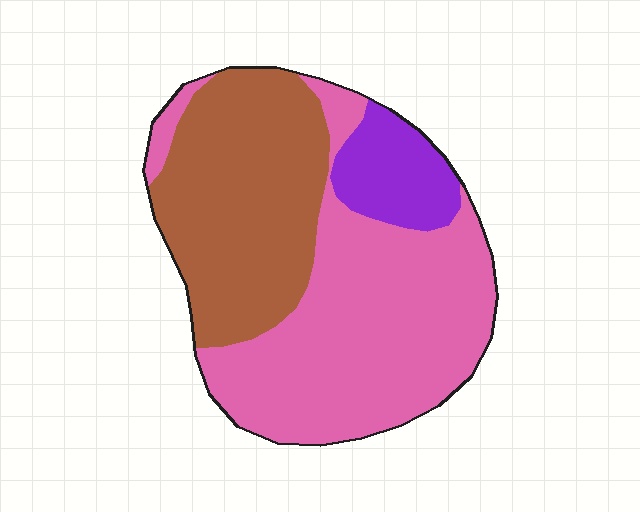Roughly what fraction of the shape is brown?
Brown covers 37% of the shape.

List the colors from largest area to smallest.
From largest to smallest: pink, brown, purple.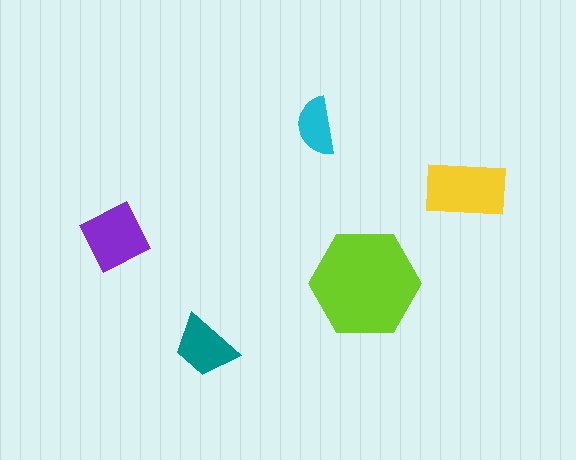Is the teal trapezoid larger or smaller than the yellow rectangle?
Smaller.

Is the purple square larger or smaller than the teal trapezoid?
Larger.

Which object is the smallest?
The cyan semicircle.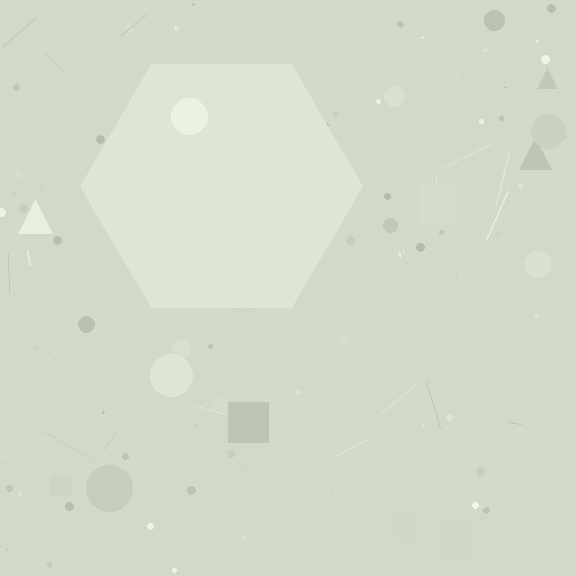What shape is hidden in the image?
A hexagon is hidden in the image.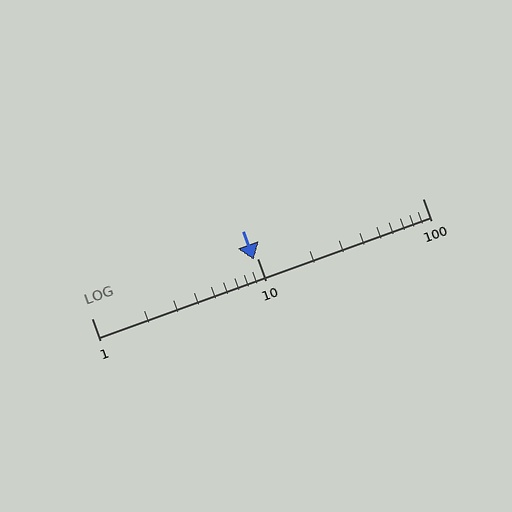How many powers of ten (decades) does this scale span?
The scale spans 2 decades, from 1 to 100.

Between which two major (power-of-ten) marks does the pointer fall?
The pointer is between 1 and 10.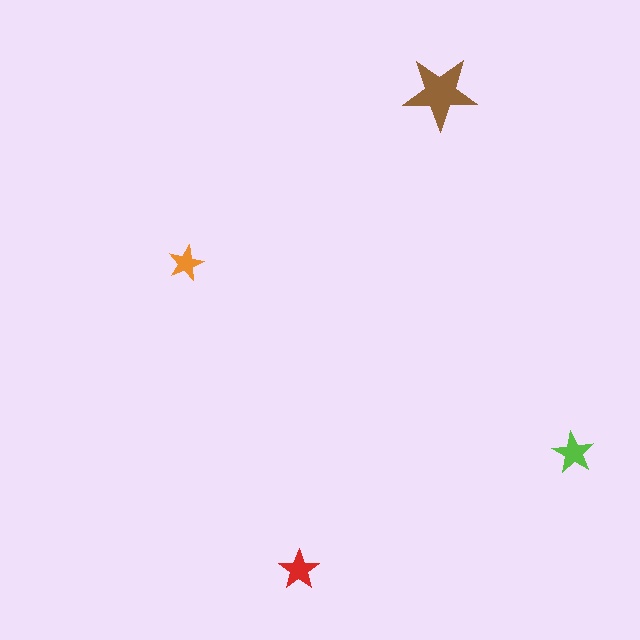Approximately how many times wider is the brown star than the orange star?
About 2 times wider.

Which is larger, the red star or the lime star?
The lime one.